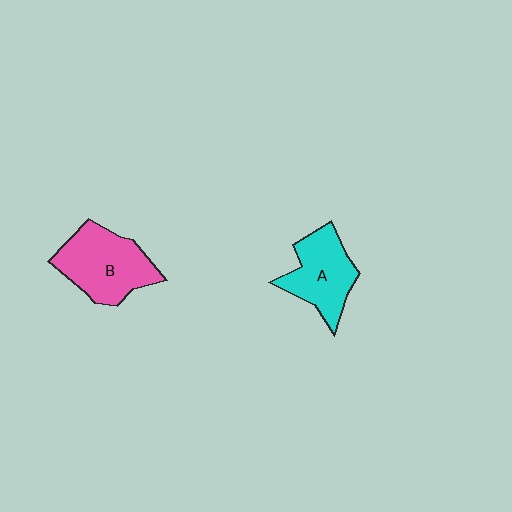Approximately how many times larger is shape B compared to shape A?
Approximately 1.2 times.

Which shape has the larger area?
Shape B (pink).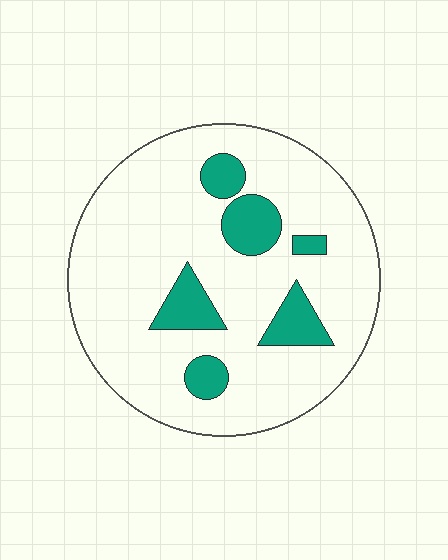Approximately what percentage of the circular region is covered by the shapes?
Approximately 15%.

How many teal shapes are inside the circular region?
6.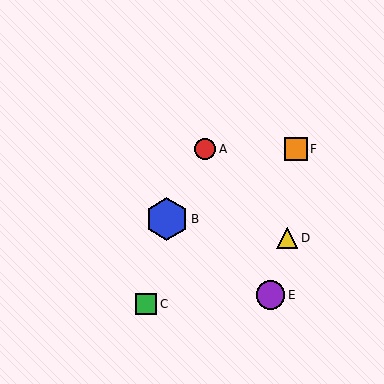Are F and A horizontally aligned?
Yes, both are at y≈149.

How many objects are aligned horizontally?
2 objects (A, F) are aligned horizontally.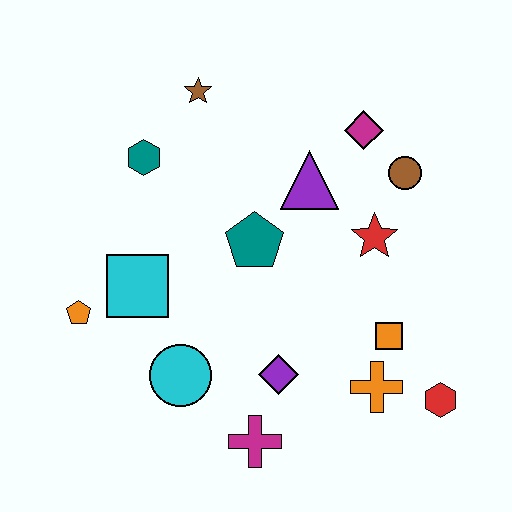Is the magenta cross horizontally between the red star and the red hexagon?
No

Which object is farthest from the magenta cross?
The brown star is farthest from the magenta cross.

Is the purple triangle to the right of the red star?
No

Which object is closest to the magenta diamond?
The brown circle is closest to the magenta diamond.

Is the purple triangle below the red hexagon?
No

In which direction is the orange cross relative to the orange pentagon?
The orange cross is to the right of the orange pentagon.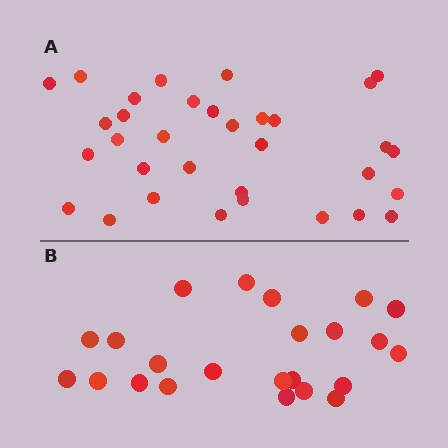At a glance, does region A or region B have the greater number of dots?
Region A (the top region) has more dots.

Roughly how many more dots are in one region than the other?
Region A has roughly 10 or so more dots than region B.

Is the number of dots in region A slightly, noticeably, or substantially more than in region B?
Region A has noticeably more, but not dramatically so. The ratio is roughly 1.4 to 1.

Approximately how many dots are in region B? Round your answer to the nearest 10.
About 20 dots. (The exact count is 23, which rounds to 20.)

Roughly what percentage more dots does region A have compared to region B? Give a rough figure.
About 45% more.